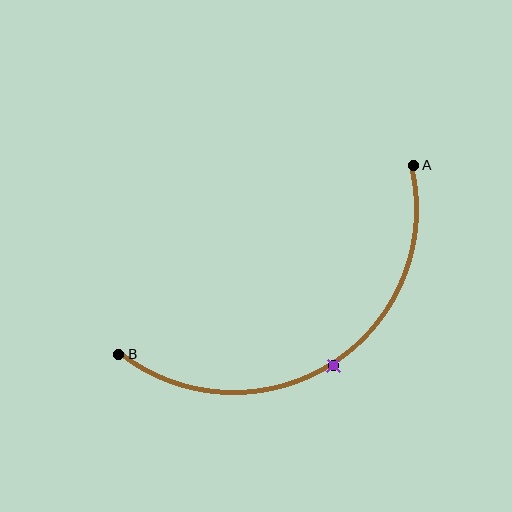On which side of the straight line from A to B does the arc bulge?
The arc bulges below the straight line connecting A and B.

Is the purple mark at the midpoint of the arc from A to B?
Yes. The purple mark lies on the arc at equal arc-length from both A and B — it is the arc midpoint.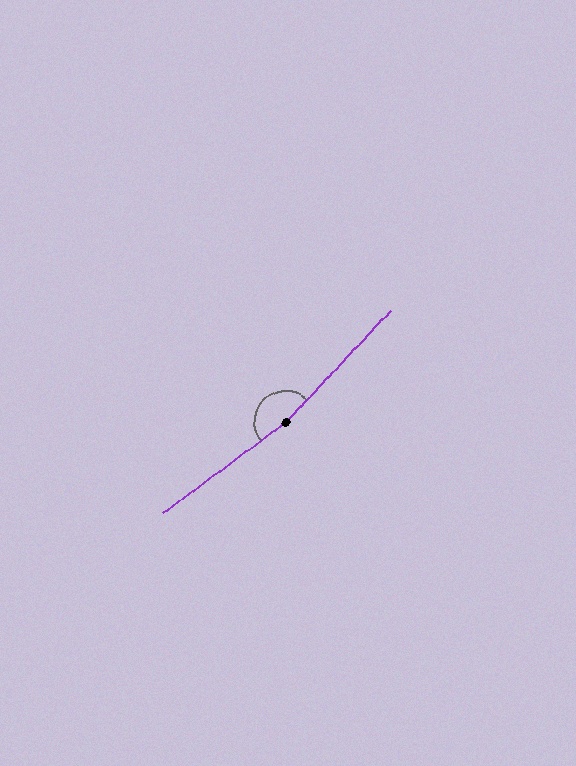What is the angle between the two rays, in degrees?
Approximately 170 degrees.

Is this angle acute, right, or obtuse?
It is obtuse.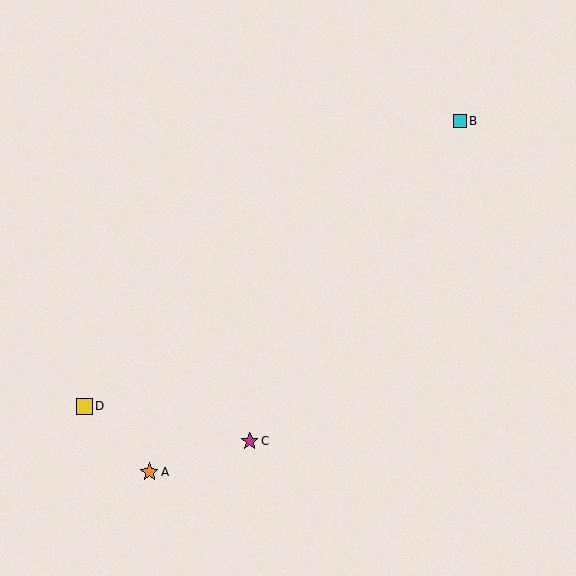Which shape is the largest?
The orange star (labeled A) is the largest.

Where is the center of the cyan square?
The center of the cyan square is at (460, 121).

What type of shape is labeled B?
Shape B is a cyan square.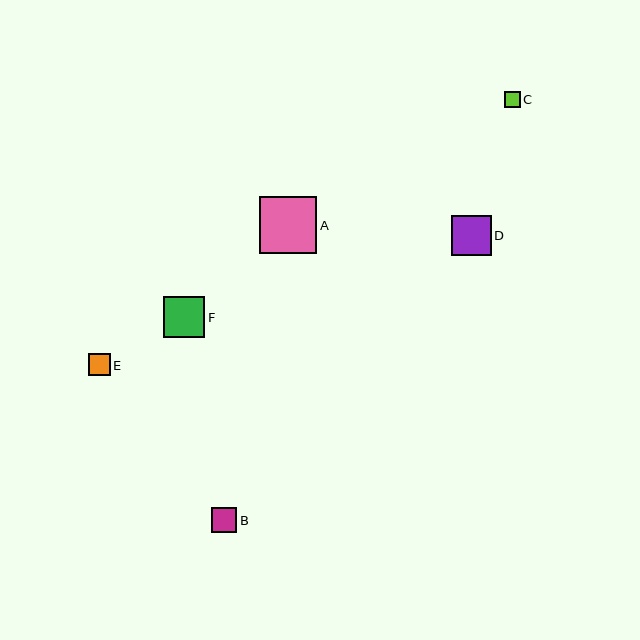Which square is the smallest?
Square C is the smallest with a size of approximately 16 pixels.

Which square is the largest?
Square A is the largest with a size of approximately 57 pixels.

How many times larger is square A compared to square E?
Square A is approximately 2.6 times the size of square E.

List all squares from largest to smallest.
From largest to smallest: A, F, D, B, E, C.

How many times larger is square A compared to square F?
Square A is approximately 1.4 times the size of square F.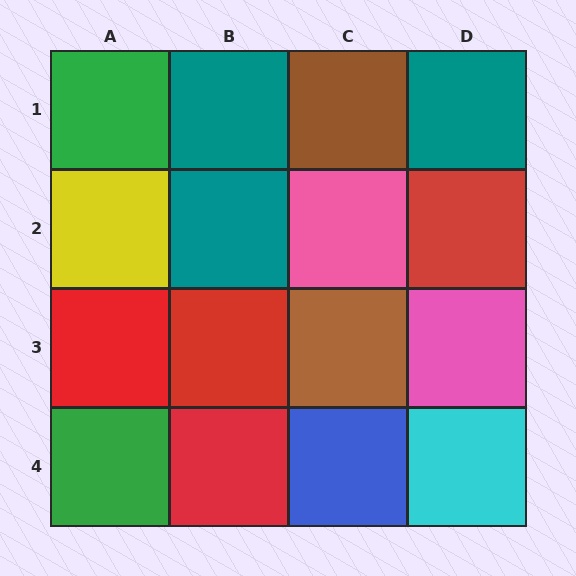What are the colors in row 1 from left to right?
Green, teal, brown, teal.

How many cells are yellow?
1 cell is yellow.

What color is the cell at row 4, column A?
Green.